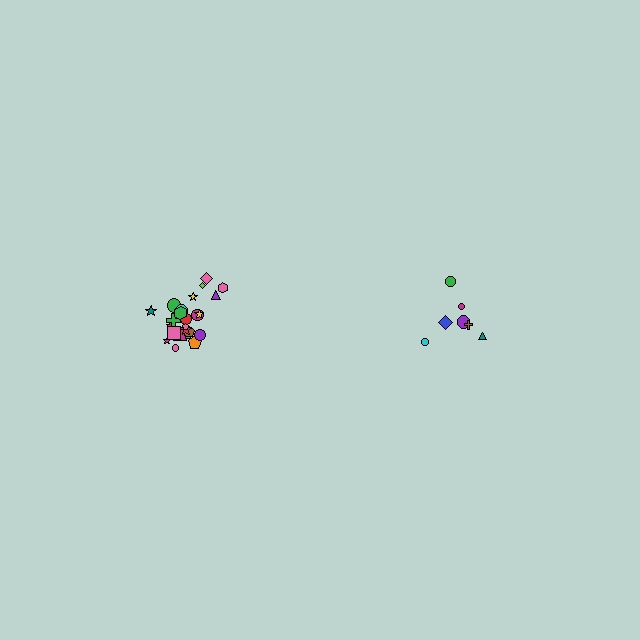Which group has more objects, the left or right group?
The left group.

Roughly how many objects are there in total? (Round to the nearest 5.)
Roughly 30 objects in total.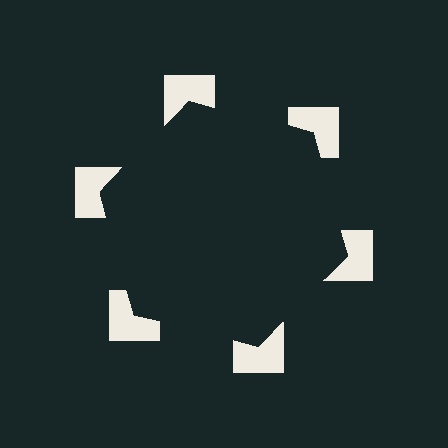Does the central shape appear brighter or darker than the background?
It typically appears slightly darker than the background, even though no actual brightness change is drawn.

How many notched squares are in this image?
There are 6 — one at each vertex of the illusory hexagon.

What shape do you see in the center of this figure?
An illusory hexagon — its edges are inferred from the aligned wedge cuts in the notched squares, not physically drawn.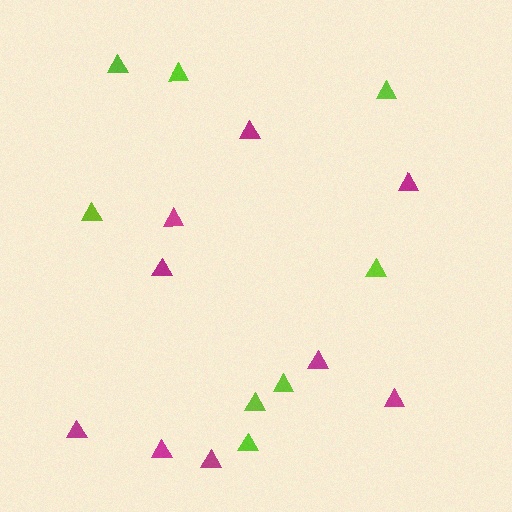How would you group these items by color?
There are 2 groups: one group of lime triangles (8) and one group of magenta triangles (9).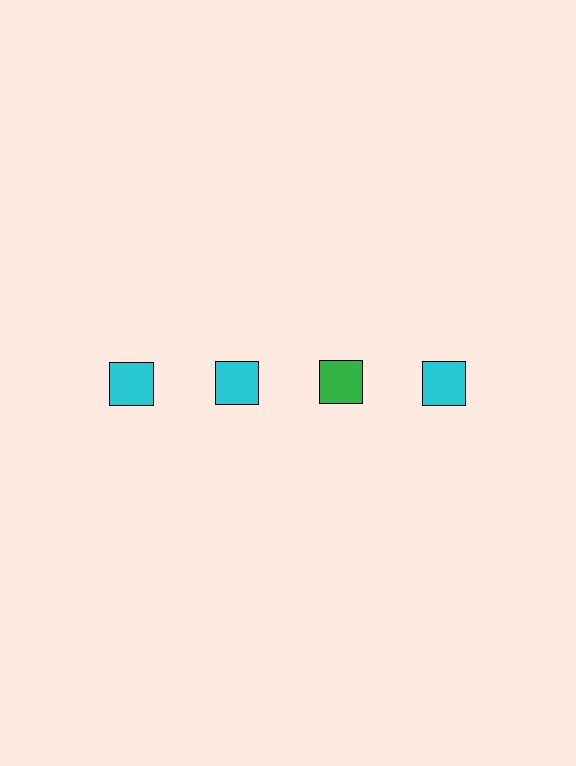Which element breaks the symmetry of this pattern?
The green square in the top row, center column breaks the symmetry. All other shapes are cyan squares.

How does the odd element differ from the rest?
It has a different color: green instead of cyan.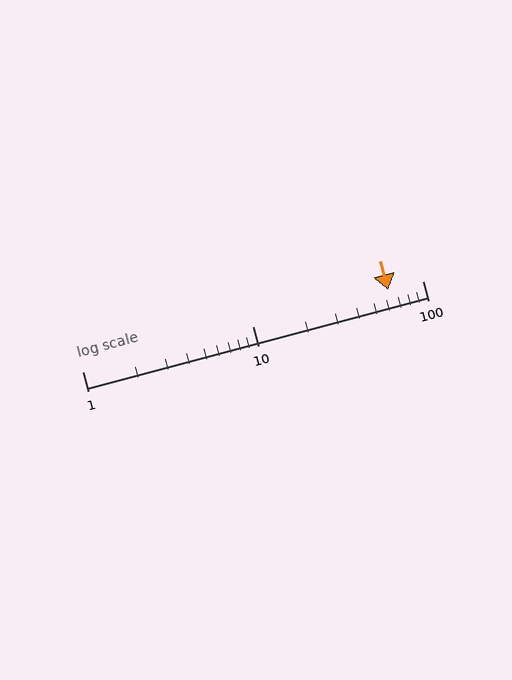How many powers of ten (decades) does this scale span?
The scale spans 2 decades, from 1 to 100.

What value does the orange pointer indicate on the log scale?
The pointer indicates approximately 63.